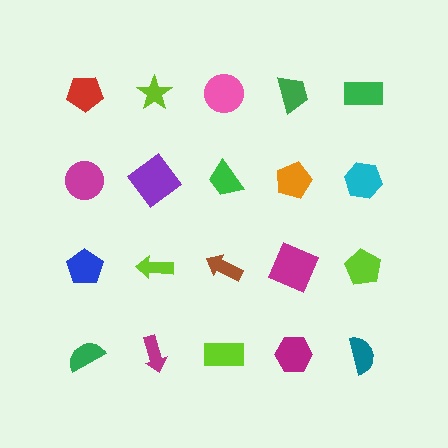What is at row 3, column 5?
A lime pentagon.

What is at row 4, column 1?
A green semicircle.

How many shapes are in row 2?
5 shapes.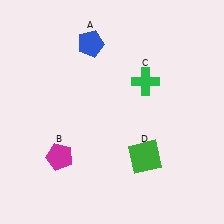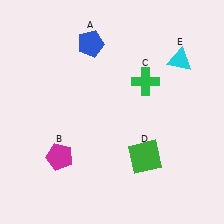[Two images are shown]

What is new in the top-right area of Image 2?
A cyan triangle (E) was added in the top-right area of Image 2.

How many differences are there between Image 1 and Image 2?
There is 1 difference between the two images.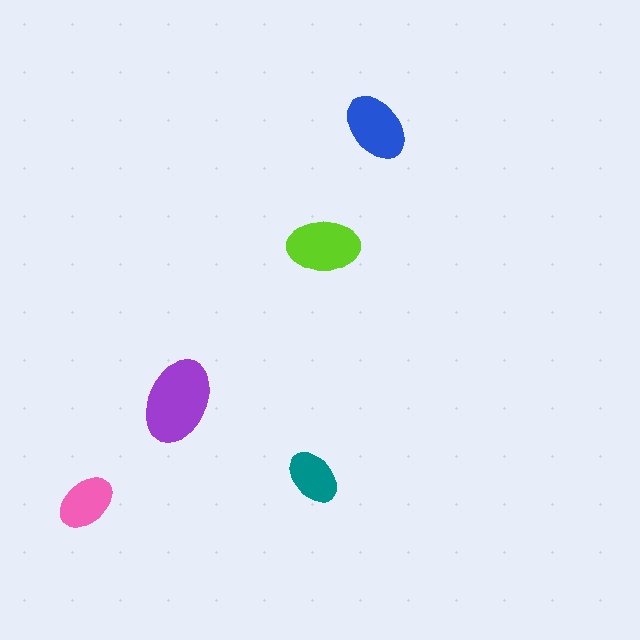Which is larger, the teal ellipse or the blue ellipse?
The blue one.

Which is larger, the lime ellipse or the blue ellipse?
The lime one.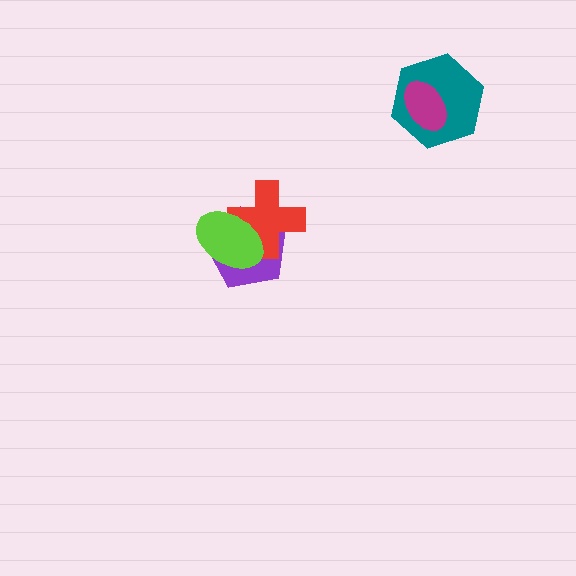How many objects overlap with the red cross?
2 objects overlap with the red cross.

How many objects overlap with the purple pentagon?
2 objects overlap with the purple pentagon.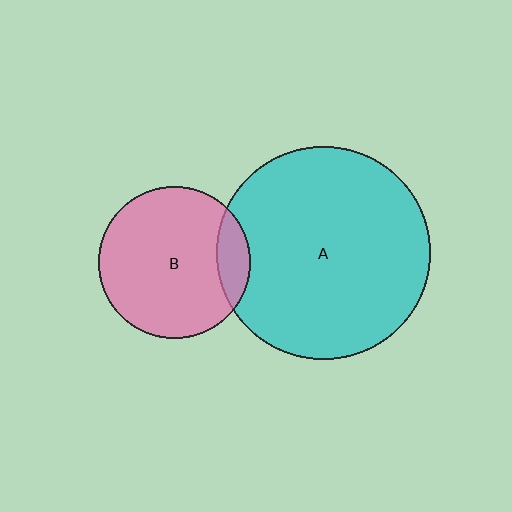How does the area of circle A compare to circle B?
Approximately 2.0 times.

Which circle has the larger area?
Circle A (cyan).